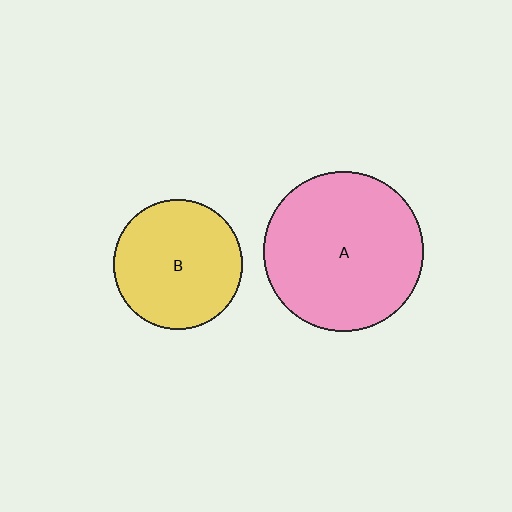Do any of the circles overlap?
No, none of the circles overlap.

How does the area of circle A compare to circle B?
Approximately 1.5 times.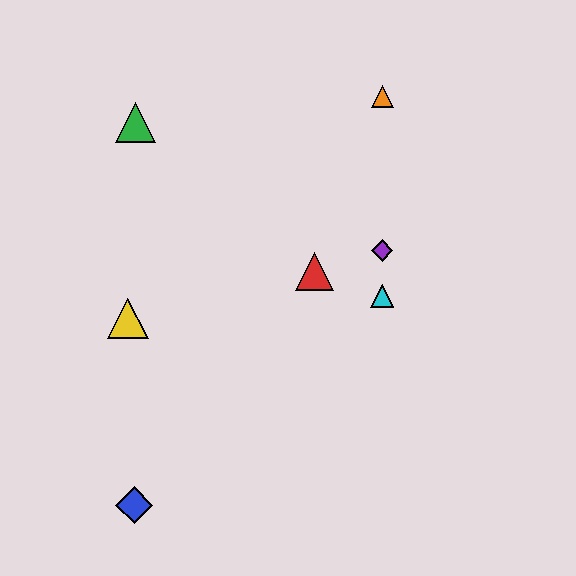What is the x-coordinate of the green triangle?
The green triangle is at x≈136.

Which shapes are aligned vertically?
The purple diamond, the orange triangle, the cyan triangle are aligned vertically.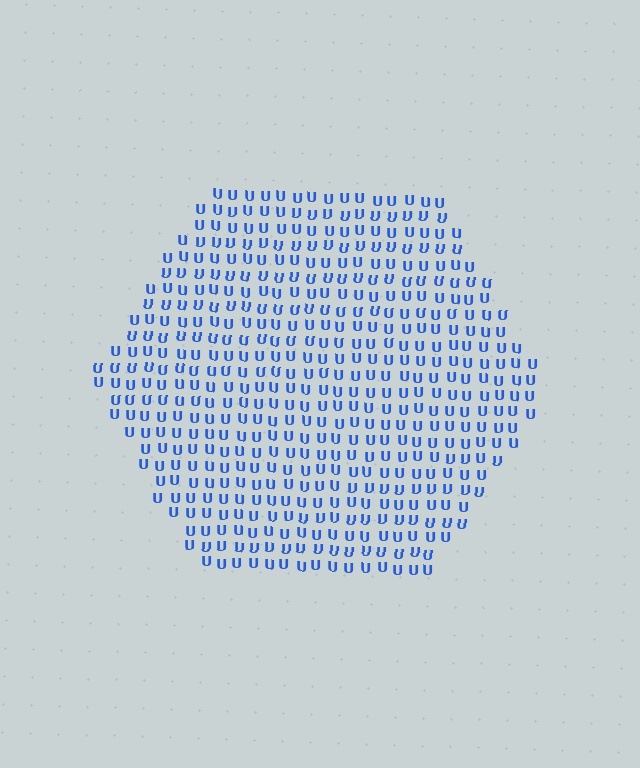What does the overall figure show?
The overall figure shows a hexagon.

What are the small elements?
The small elements are letter U's.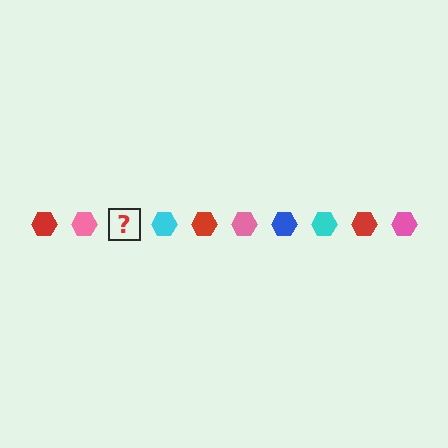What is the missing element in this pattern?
The missing element is a blue hexagon.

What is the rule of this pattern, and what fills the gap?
The rule is that the pattern cycles through red, pink, blue, cyan hexagons. The gap should be filled with a blue hexagon.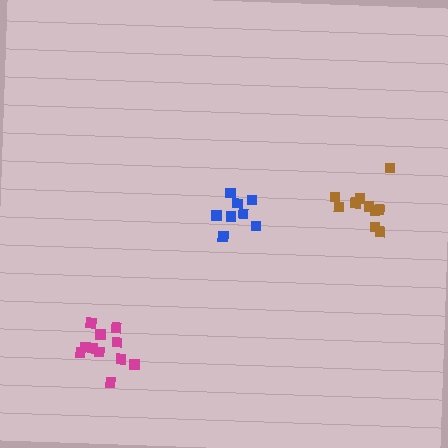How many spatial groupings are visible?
There are 3 spatial groupings.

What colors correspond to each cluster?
The clusters are colored: brown, magenta, blue.